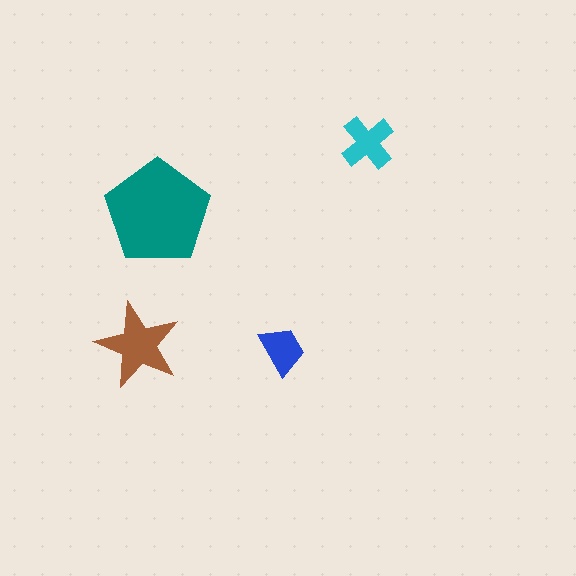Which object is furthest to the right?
The cyan cross is rightmost.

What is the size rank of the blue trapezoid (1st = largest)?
4th.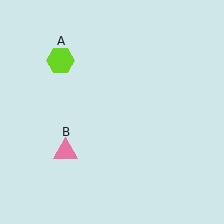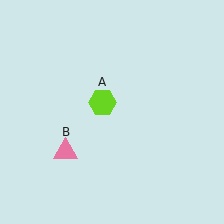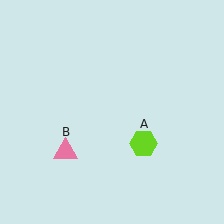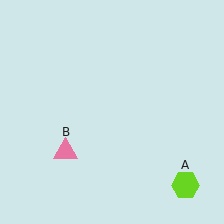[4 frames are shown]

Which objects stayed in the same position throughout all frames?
Pink triangle (object B) remained stationary.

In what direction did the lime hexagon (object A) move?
The lime hexagon (object A) moved down and to the right.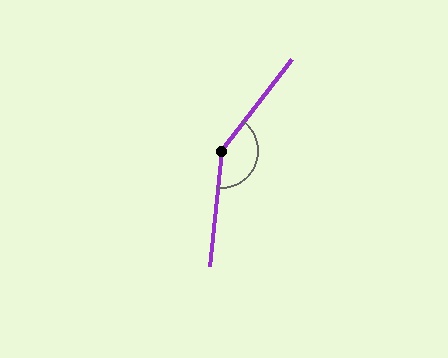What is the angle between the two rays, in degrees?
Approximately 148 degrees.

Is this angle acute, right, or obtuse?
It is obtuse.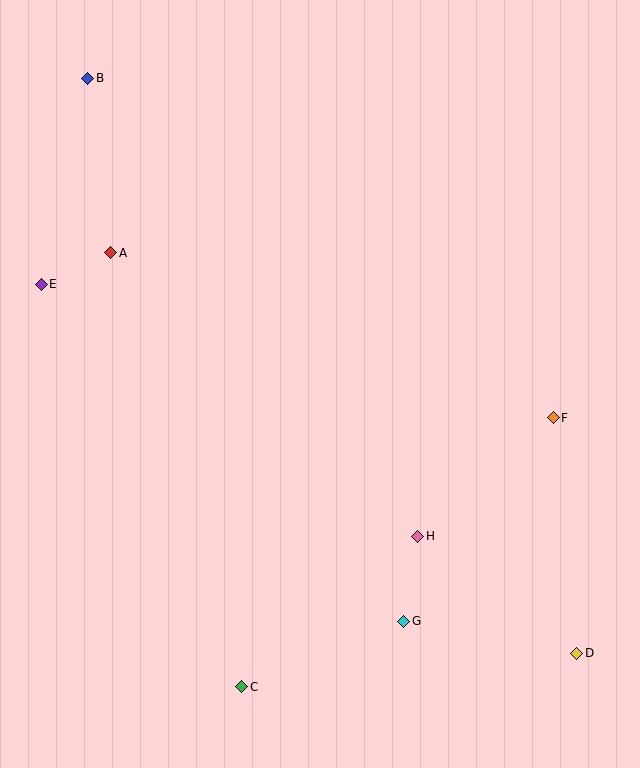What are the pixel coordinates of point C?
Point C is at (242, 687).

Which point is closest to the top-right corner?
Point F is closest to the top-right corner.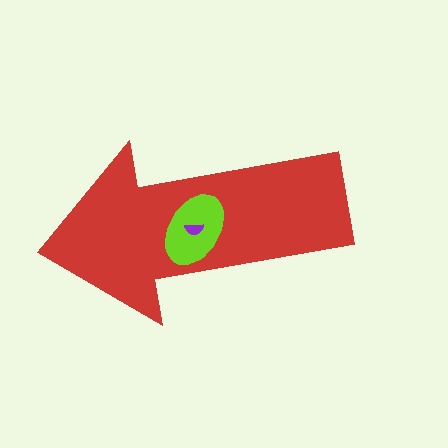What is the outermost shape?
The red arrow.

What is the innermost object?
The purple semicircle.